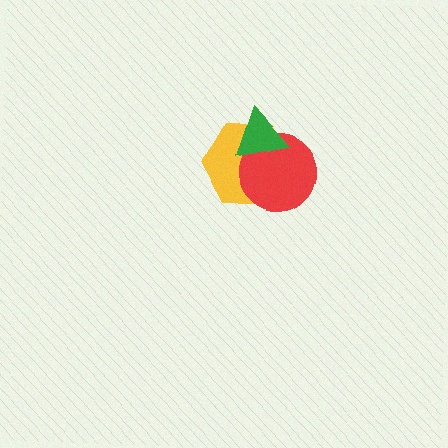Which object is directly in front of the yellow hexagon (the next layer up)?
The red circle is directly in front of the yellow hexagon.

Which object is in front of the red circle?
The green triangle is in front of the red circle.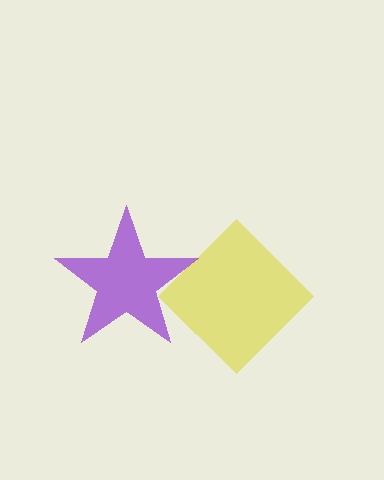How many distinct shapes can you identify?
There are 2 distinct shapes: a yellow diamond, a purple star.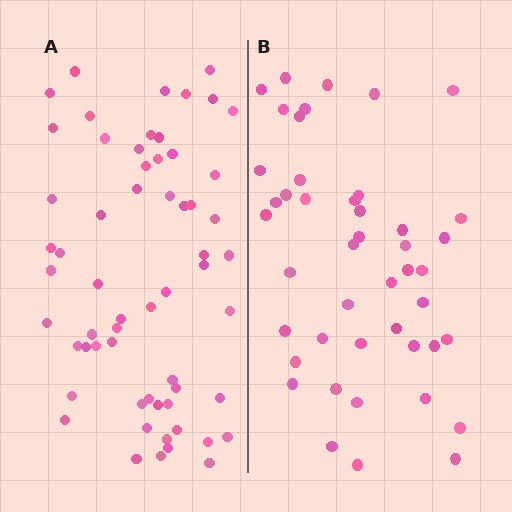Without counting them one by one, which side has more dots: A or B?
Region A (the left region) has more dots.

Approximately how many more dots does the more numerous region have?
Region A has approximately 15 more dots than region B.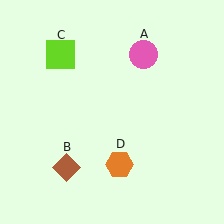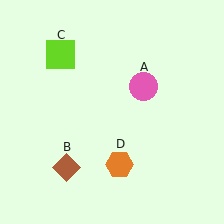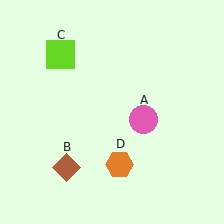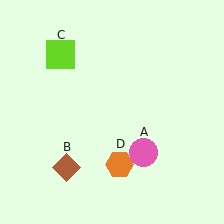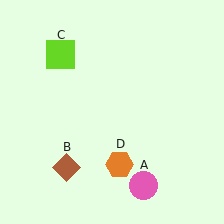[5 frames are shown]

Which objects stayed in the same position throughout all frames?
Brown diamond (object B) and lime square (object C) and orange hexagon (object D) remained stationary.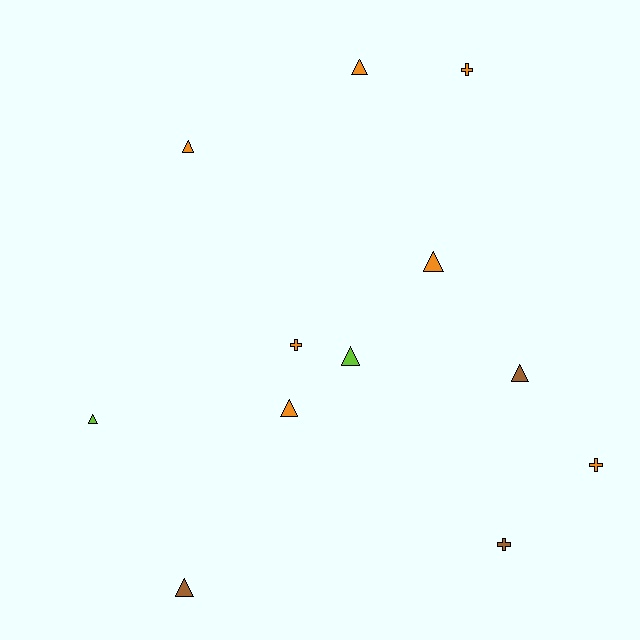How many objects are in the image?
There are 12 objects.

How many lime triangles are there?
There are 2 lime triangles.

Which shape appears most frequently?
Triangle, with 8 objects.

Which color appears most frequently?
Orange, with 7 objects.